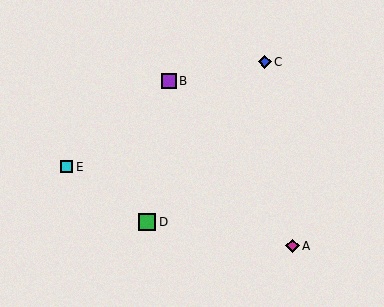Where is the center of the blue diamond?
The center of the blue diamond is at (265, 62).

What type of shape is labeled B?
Shape B is a purple square.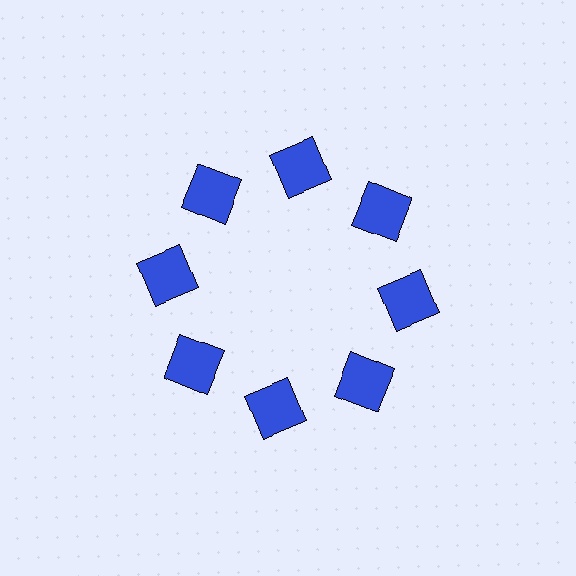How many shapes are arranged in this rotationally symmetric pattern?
There are 8 shapes, arranged in 8 groups of 1.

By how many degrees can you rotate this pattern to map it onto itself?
The pattern maps onto itself every 45 degrees of rotation.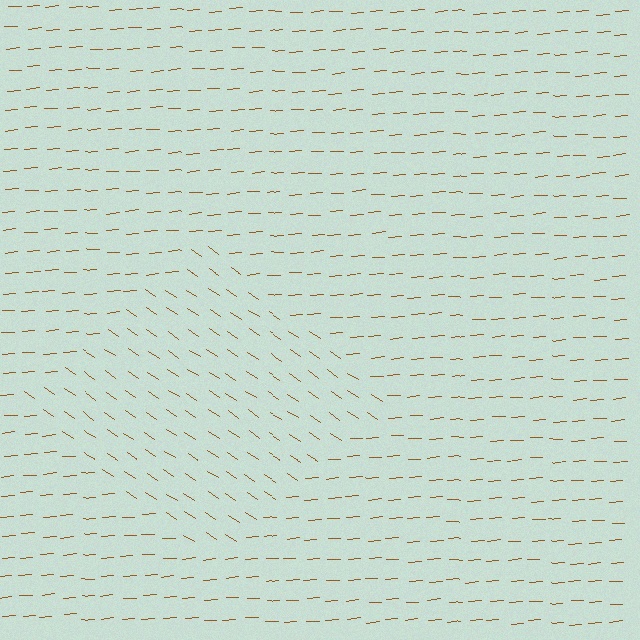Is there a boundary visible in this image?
Yes, there is a texture boundary formed by a change in line orientation.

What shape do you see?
I see a diamond.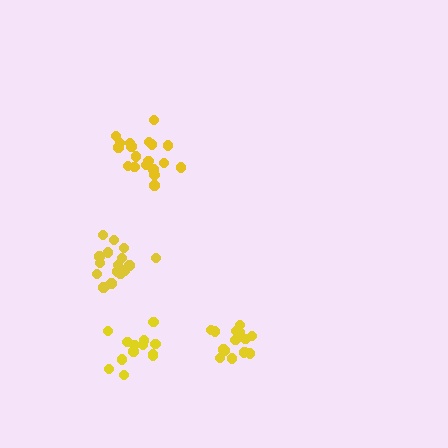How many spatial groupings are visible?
There are 4 spatial groupings.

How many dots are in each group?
Group 1: 15 dots, Group 2: 16 dots, Group 3: 13 dots, Group 4: 19 dots (63 total).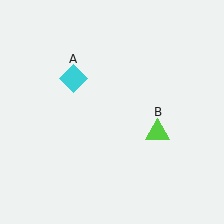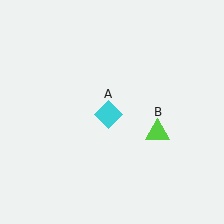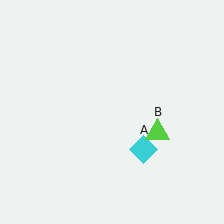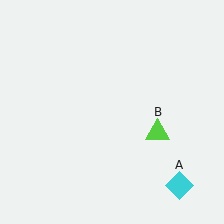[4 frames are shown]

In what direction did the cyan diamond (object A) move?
The cyan diamond (object A) moved down and to the right.